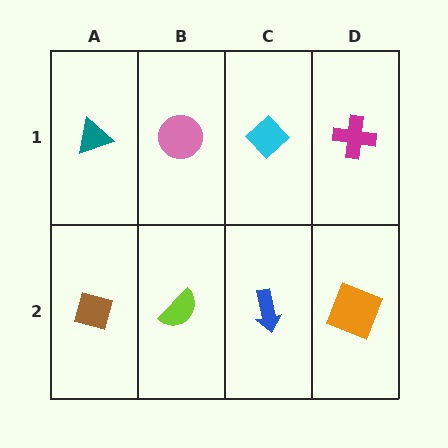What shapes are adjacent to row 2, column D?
A magenta cross (row 1, column D), a blue arrow (row 2, column C).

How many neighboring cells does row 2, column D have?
2.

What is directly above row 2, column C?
A cyan diamond.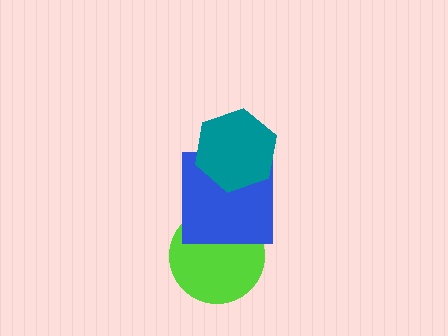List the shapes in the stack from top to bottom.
From top to bottom: the teal hexagon, the blue square, the lime circle.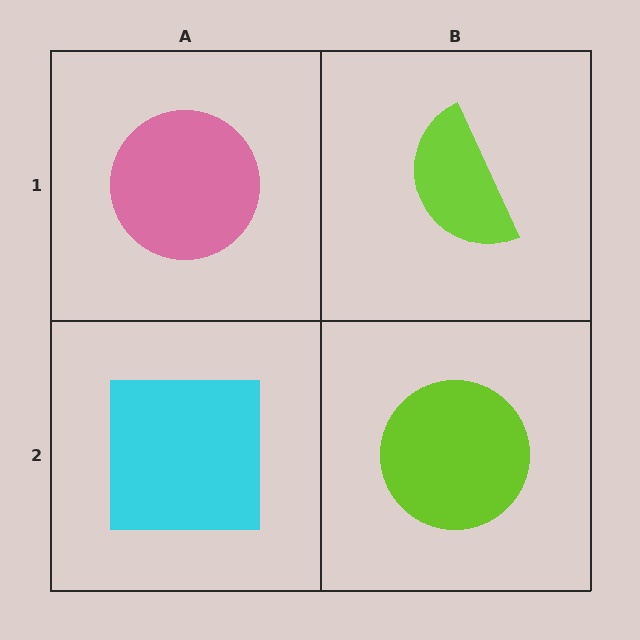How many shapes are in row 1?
2 shapes.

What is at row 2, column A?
A cyan square.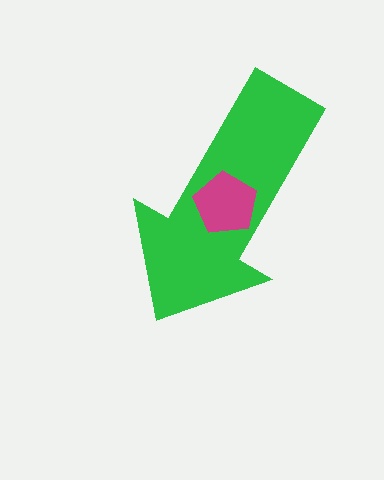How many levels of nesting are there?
2.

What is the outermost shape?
The green arrow.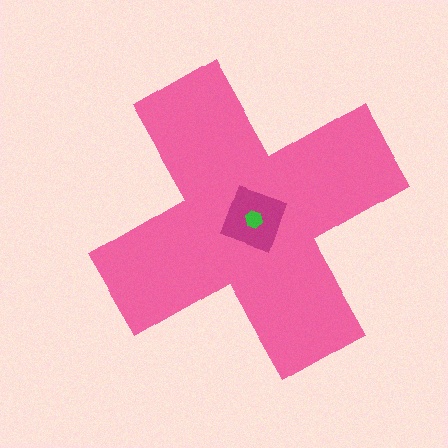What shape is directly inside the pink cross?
The magenta diamond.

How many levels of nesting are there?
3.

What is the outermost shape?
The pink cross.